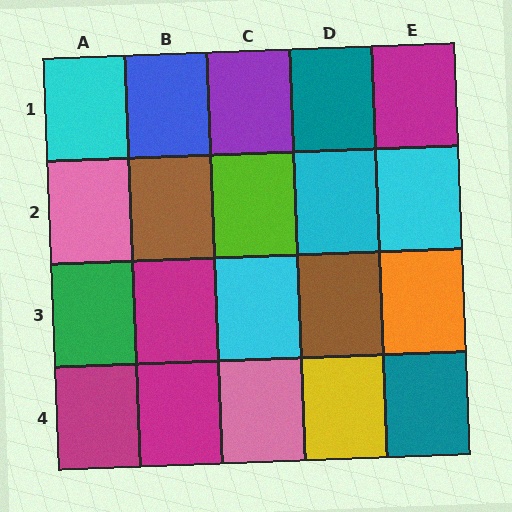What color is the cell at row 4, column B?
Magenta.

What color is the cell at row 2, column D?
Cyan.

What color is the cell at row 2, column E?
Cyan.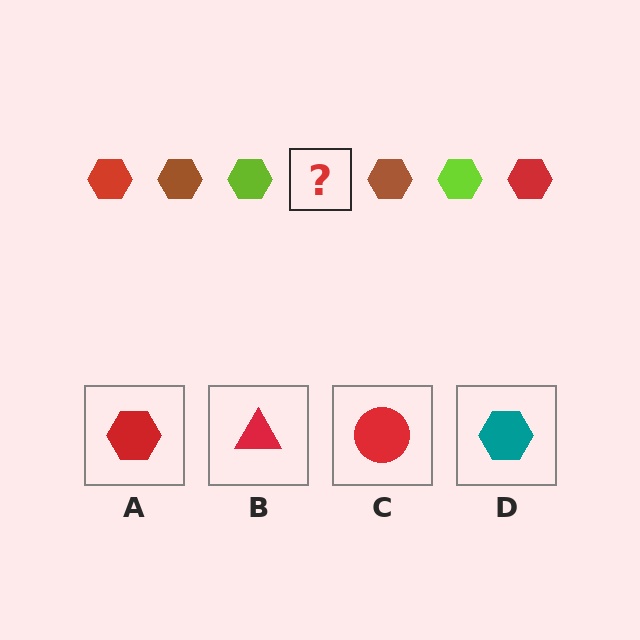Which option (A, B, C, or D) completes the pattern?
A.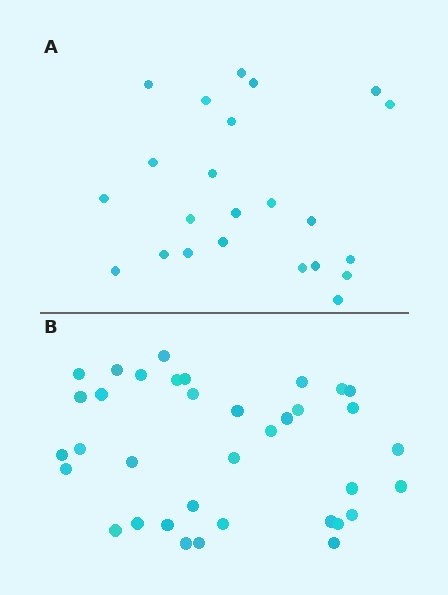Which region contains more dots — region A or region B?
Region B (the bottom region) has more dots.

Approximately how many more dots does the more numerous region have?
Region B has approximately 15 more dots than region A.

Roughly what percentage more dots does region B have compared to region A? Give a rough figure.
About 55% more.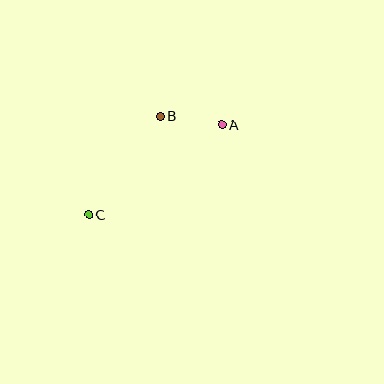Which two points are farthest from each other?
Points A and C are farthest from each other.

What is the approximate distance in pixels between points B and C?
The distance between B and C is approximately 122 pixels.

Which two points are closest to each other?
Points A and B are closest to each other.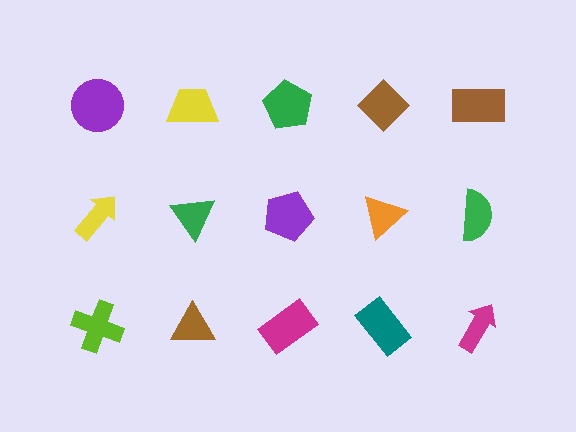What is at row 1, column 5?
A brown rectangle.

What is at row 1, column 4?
A brown diamond.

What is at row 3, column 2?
A brown triangle.